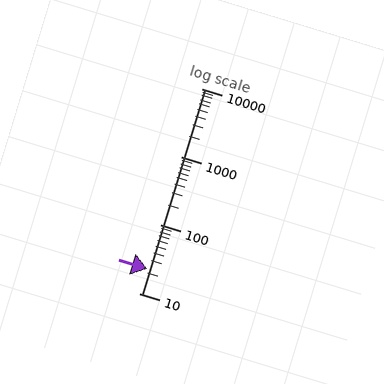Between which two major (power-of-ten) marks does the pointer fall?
The pointer is between 10 and 100.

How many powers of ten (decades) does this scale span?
The scale spans 3 decades, from 10 to 10000.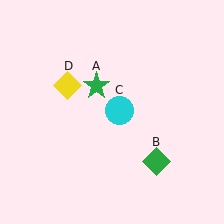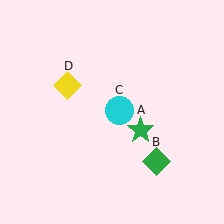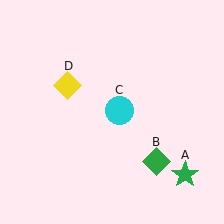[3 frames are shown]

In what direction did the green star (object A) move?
The green star (object A) moved down and to the right.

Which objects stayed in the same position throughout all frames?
Green diamond (object B) and cyan circle (object C) and yellow diamond (object D) remained stationary.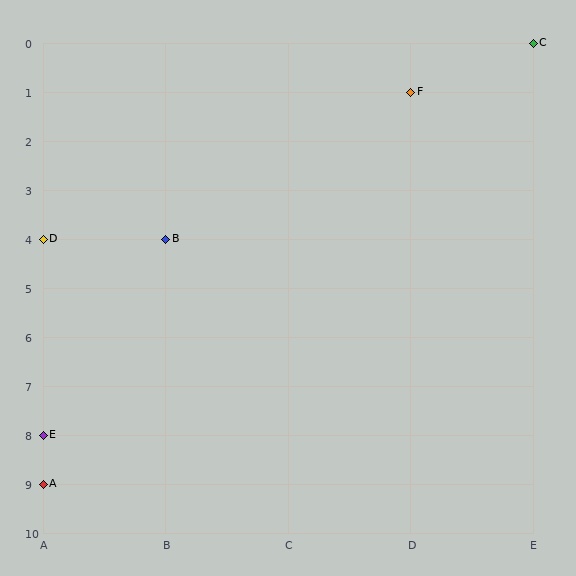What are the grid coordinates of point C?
Point C is at grid coordinates (E, 0).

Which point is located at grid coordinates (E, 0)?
Point C is at (E, 0).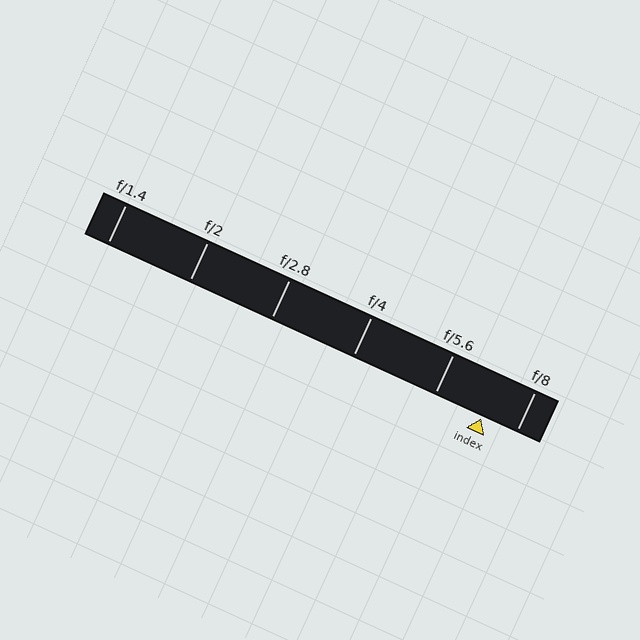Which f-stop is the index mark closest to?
The index mark is closest to f/8.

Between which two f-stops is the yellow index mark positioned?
The index mark is between f/5.6 and f/8.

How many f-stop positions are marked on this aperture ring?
There are 6 f-stop positions marked.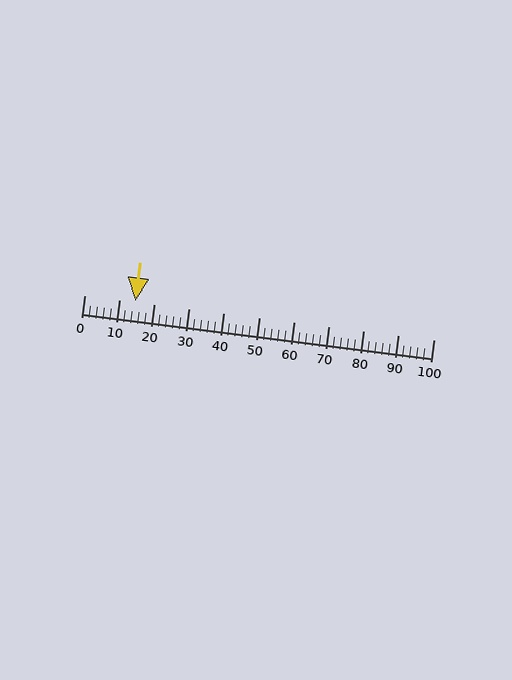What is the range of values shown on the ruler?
The ruler shows values from 0 to 100.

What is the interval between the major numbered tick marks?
The major tick marks are spaced 10 units apart.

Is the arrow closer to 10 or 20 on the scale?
The arrow is closer to 10.